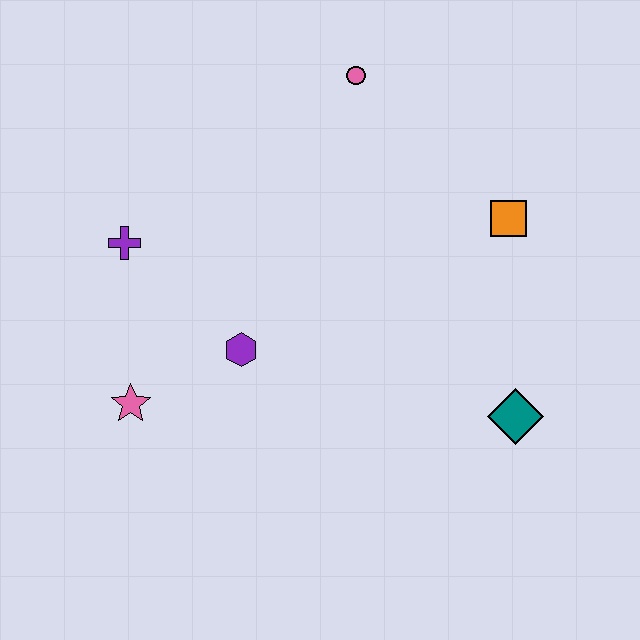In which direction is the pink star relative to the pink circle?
The pink star is below the pink circle.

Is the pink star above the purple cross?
No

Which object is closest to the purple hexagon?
The pink star is closest to the purple hexagon.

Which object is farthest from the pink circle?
The pink star is farthest from the pink circle.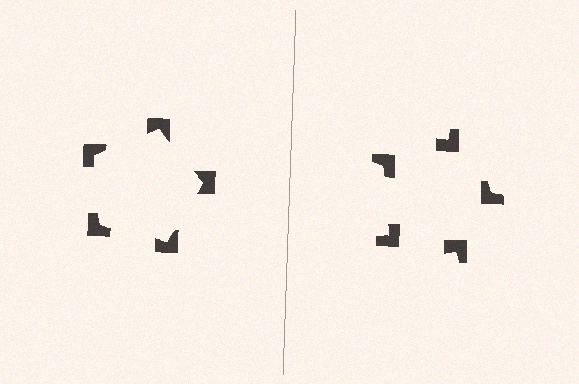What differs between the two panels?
The notched squares are positioned identically on both sides; only the wedge orientations differ. On the left they align to a pentagon; on the right they are misaligned.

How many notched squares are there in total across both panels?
10 — 5 on each side.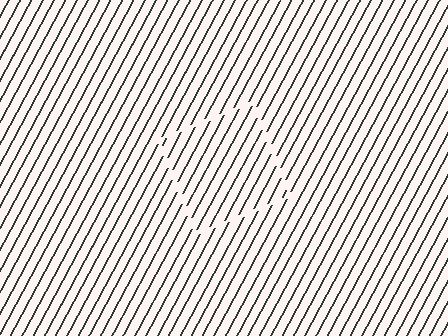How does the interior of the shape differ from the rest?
The interior of the shape contains the same grating, shifted by half a period — the contour is defined by the phase discontinuity where line-ends from the inner and outer gratings abut.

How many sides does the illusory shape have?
4 sides — the line-ends trace a square.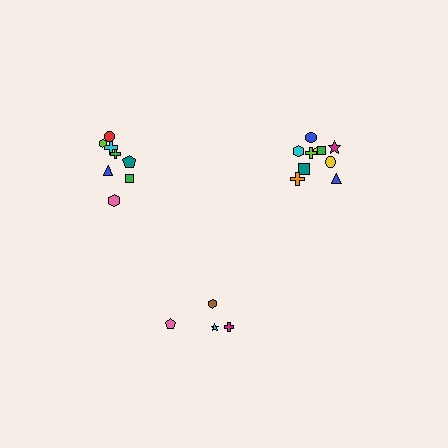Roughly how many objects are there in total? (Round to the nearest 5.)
Roughly 20 objects in total.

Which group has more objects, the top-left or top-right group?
The top-right group.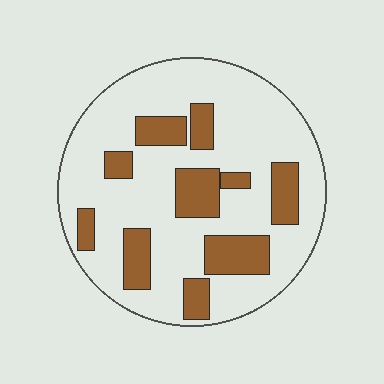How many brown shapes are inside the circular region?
10.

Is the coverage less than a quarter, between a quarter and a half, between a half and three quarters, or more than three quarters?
Between a quarter and a half.